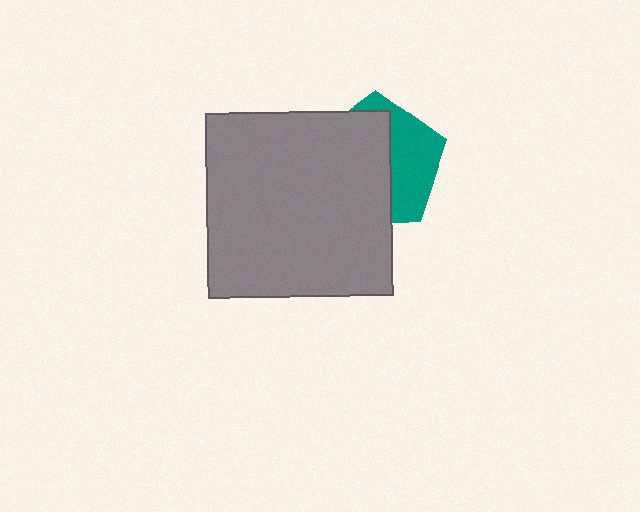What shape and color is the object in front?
The object in front is a gray square.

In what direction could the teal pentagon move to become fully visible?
The teal pentagon could move right. That would shift it out from behind the gray square entirely.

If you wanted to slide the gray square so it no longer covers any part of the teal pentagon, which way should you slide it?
Slide it left — that is the most direct way to separate the two shapes.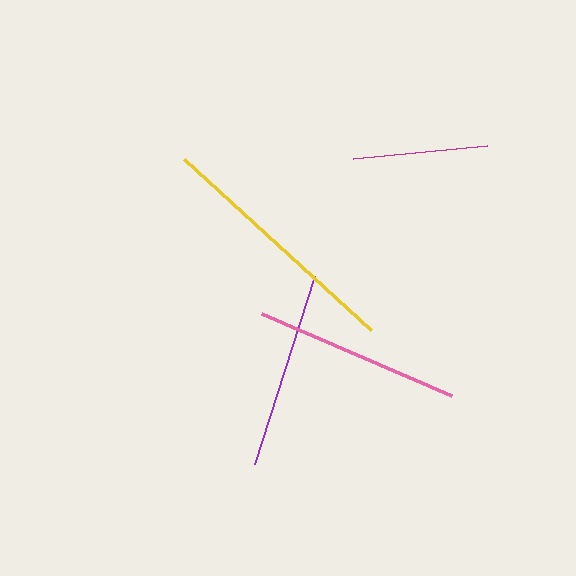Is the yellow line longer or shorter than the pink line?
The yellow line is longer than the pink line.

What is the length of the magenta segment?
The magenta segment is approximately 134 pixels long.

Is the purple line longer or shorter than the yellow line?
The yellow line is longer than the purple line.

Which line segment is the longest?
The yellow line is the longest at approximately 253 pixels.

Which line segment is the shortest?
The magenta line is the shortest at approximately 134 pixels.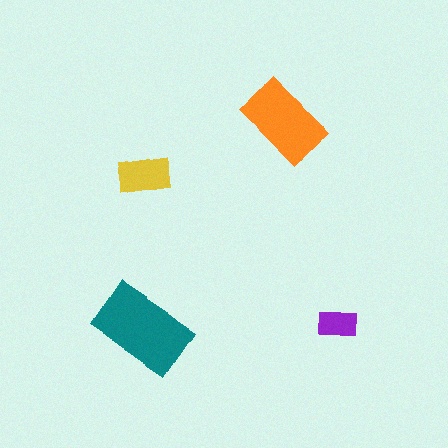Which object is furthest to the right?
The purple rectangle is rightmost.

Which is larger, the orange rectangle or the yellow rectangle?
The orange one.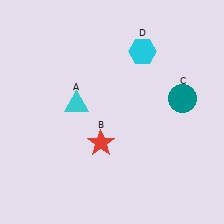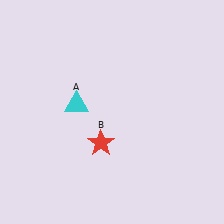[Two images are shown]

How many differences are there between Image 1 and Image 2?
There are 2 differences between the two images.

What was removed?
The cyan hexagon (D), the teal circle (C) were removed in Image 2.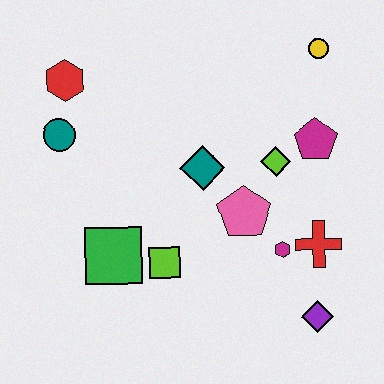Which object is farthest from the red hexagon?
The purple diamond is farthest from the red hexagon.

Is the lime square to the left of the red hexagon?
No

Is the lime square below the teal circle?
Yes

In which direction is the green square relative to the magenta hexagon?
The green square is to the left of the magenta hexagon.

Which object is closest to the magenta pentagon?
The lime diamond is closest to the magenta pentagon.